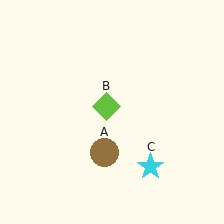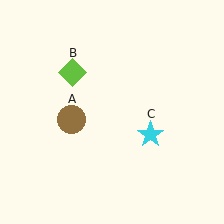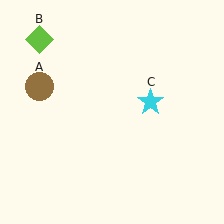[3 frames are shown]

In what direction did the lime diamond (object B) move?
The lime diamond (object B) moved up and to the left.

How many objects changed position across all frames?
3 objects changed position: brown circle (object A), lime diamond (object B), cyan star (object C).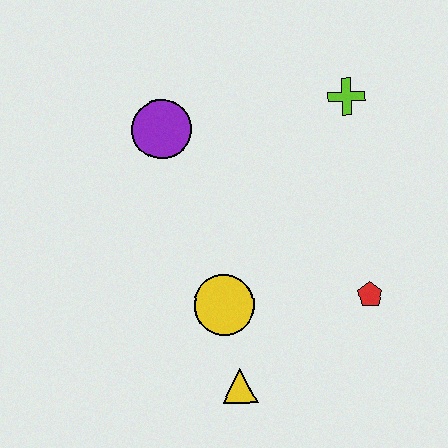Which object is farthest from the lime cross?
The yellow triangle is farthest from the lime cross.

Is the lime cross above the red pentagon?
Yes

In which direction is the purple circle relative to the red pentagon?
The purple circle is to the left of the red pentagon.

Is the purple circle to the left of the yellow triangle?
Yes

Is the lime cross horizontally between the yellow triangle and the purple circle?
No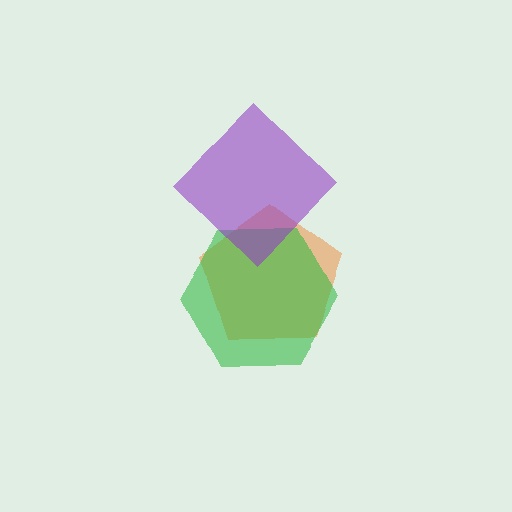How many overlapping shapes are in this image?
There are 3 overlapping shapes in the image.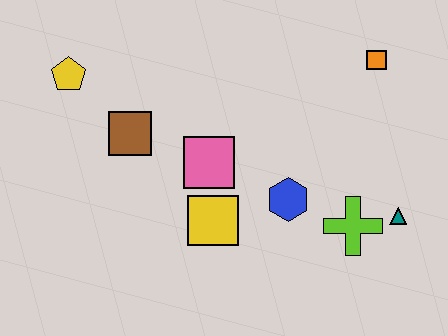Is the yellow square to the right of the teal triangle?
No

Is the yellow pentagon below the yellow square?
No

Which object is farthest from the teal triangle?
The yellow pentagon is farthest from the teal triangle.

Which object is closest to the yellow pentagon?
The brown square is closest to the yellow pentagon.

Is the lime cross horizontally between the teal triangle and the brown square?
Yes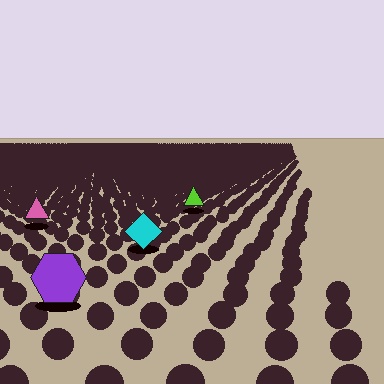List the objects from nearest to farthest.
From nearest to farthest: the purple hexagon, the cyan diamond, the pink triangle, the lime triangle.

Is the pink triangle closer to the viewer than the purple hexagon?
No. The purple hexagon is closer — you can tell from the texture gradient: the ground texture is coarser near it.